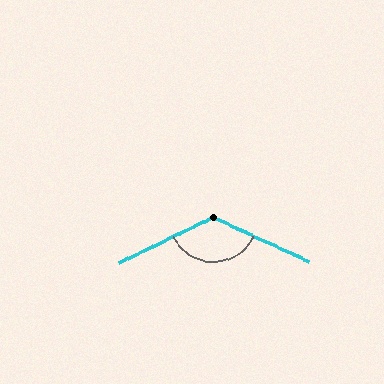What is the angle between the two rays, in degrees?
Approximately 129 degrees.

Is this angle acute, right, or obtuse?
It is obtuse.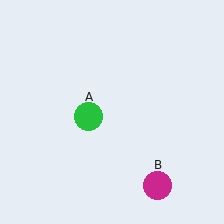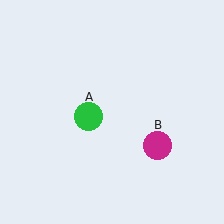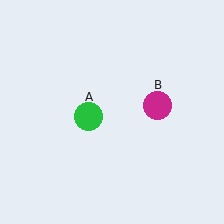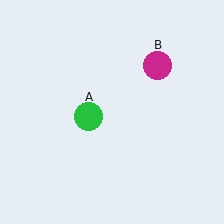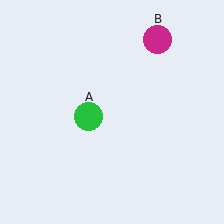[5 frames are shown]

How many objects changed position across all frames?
1 object changed position: magenta circle (object B).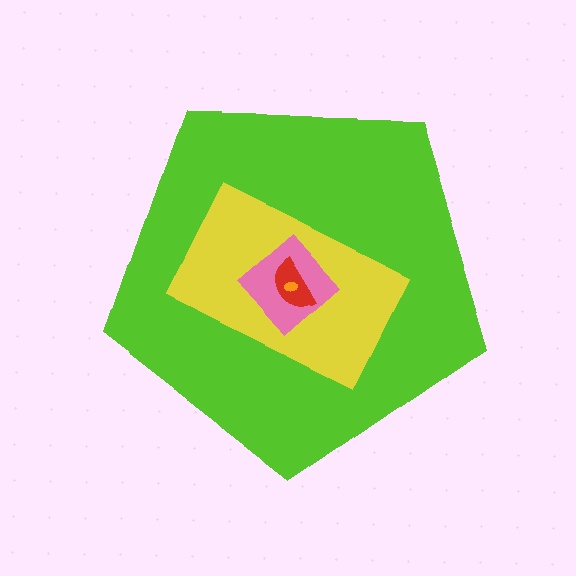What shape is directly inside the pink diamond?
The red semicircle.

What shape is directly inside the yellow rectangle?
The pink diamond.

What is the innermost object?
The orange ellipse.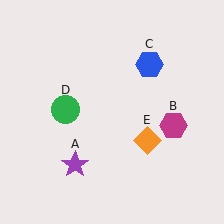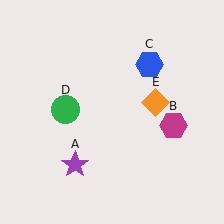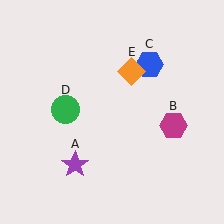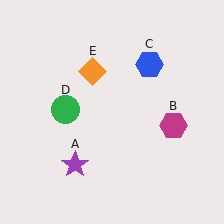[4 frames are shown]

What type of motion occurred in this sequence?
The orange diamond (object E) rotated counterclockwise around the center of the scene.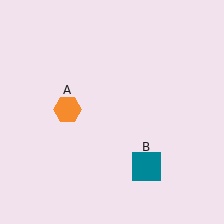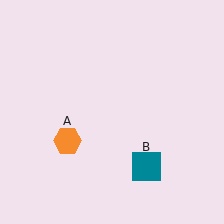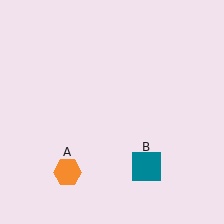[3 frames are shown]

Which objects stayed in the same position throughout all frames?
Teal square (object B) remained stationary.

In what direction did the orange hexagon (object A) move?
The orange hexagon (object A) moved down.